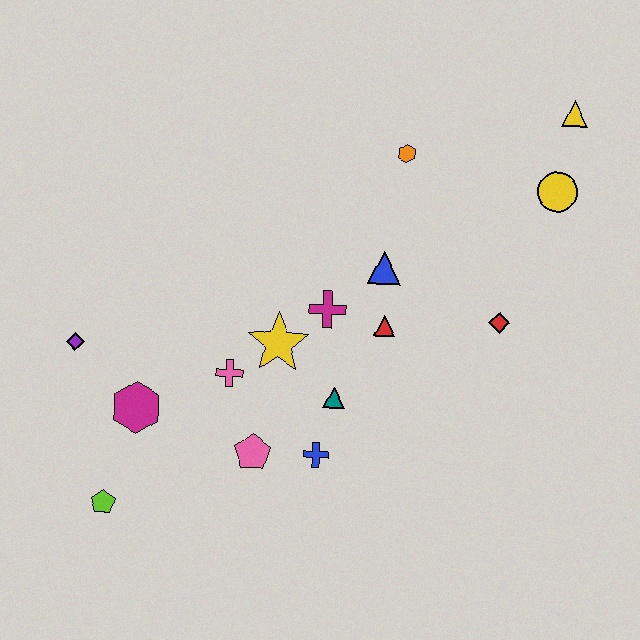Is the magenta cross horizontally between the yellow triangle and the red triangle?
No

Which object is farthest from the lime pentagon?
The yellow triangle is farthest from the lime pentagon.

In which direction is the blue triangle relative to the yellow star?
The blue triangle is to the right of the yellow star.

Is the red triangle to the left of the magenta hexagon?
No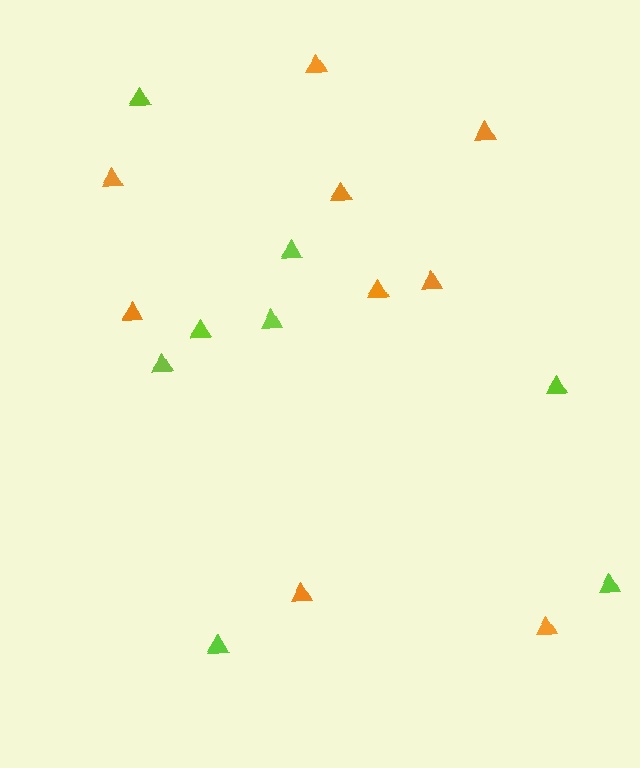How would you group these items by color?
There are 2 groups: one group of lime triangles (8) and one group of orange triangles (9).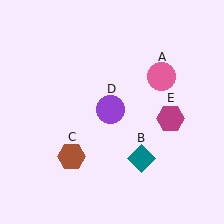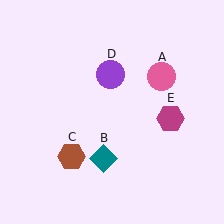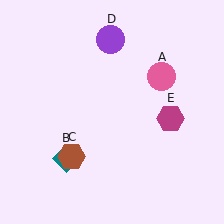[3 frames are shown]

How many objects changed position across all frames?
2 objects changed position: teal diamond (object B), purple circle (object D).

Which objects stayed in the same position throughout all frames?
Pink circle (object A) and brown hexagon (object C) and magenta hexagon (object E) remained stationary.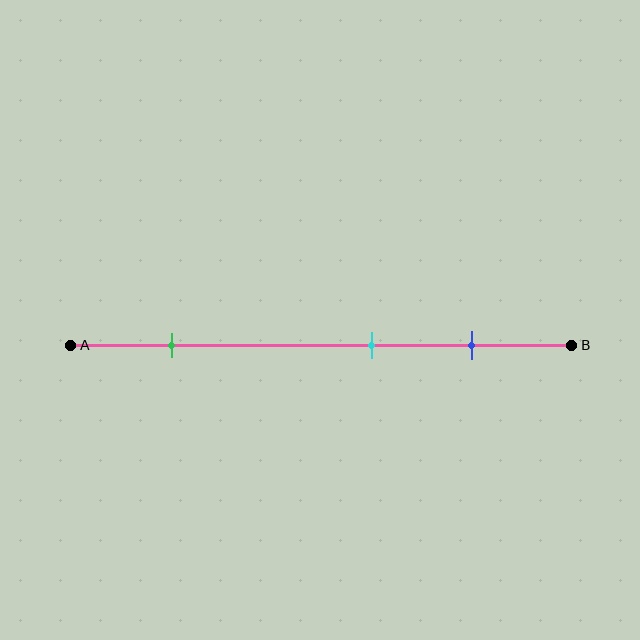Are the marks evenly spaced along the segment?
No, the marks are not evenly spaced.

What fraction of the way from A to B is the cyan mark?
The cyan mark is approximately 60% (0.6) of the way from A to B.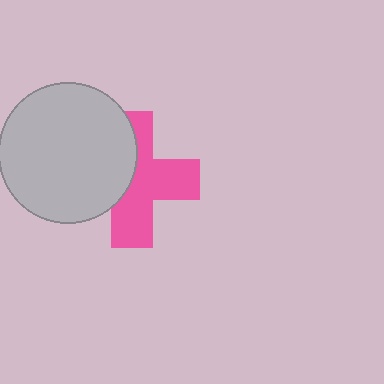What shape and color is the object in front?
The object in front is a light gray circle.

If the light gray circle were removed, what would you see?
You would see the complete pink cross.